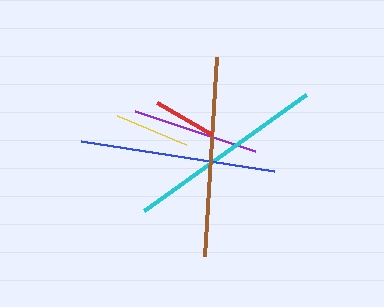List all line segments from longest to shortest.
From longest to shortest: cyan, brown, blue, purple, yellow, red.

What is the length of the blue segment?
The blue segment is approximately 195 pixels long.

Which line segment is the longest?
The cyan line is the longest at approximately 200 pixels.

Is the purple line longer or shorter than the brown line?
The brown line is longer than the purple line.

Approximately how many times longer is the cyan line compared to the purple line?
The cyan line is approximately 1.6 times the length of the purple line.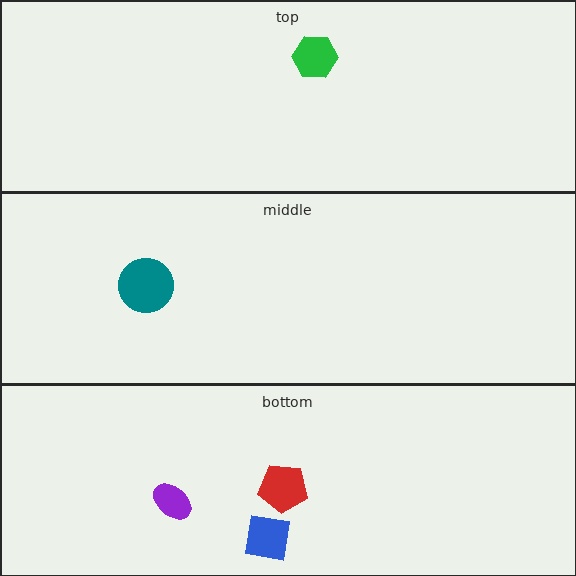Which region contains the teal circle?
The middle region.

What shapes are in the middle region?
The teal circle.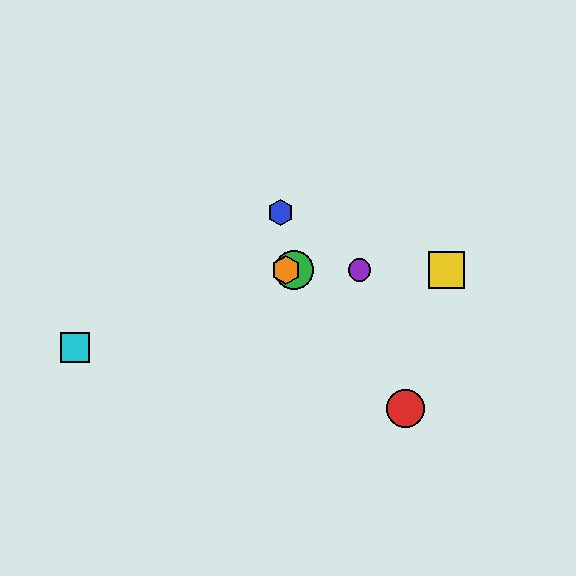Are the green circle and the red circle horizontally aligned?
No, the green circle is at y≈270 and the red circle is at y≈409.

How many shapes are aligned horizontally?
4 shapes (the green circle, the yellow square, the purple circle, the orange hexagon) are aligned horizontally.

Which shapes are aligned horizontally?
The green circle, the yellow square, the purple circle, the orange hexagon are aligned horizontally.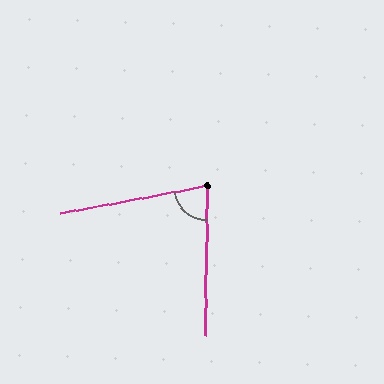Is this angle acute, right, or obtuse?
It is acute.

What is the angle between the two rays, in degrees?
Approximately 78 degrees.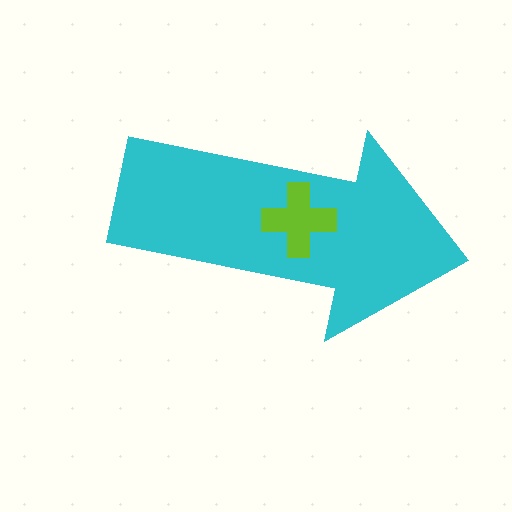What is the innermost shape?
The lime cross.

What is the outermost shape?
The cyan arrow.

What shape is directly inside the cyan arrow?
The lime cross.